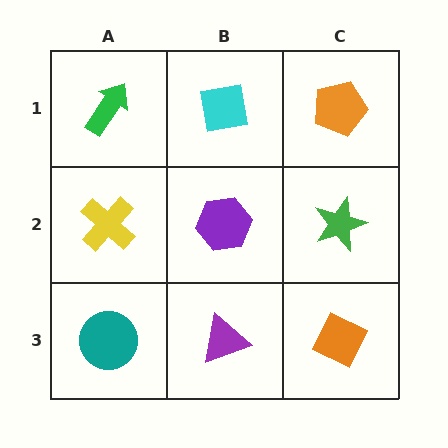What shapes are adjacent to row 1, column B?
A purple hexagon (row 2, column B), a green arrow (row 1, column A), an orange pentagon (row 1, column C).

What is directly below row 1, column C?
A green star.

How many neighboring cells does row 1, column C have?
2.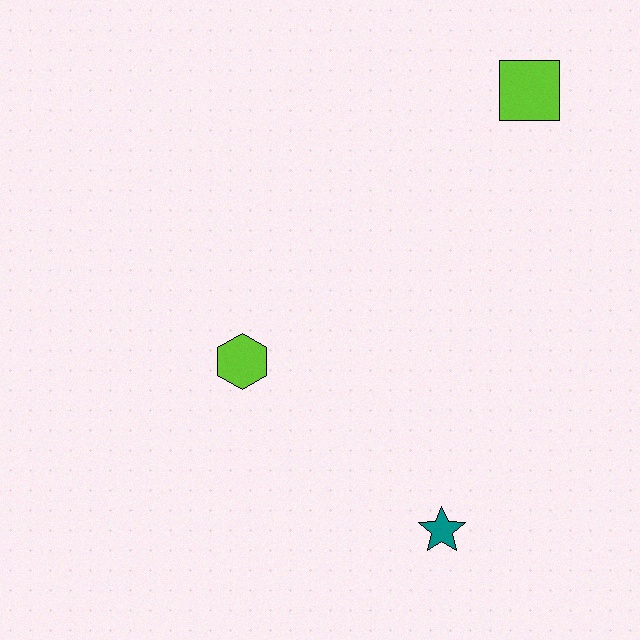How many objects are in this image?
There are 3 objects.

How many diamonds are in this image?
There are no diamonds.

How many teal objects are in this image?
There is 1 teal object.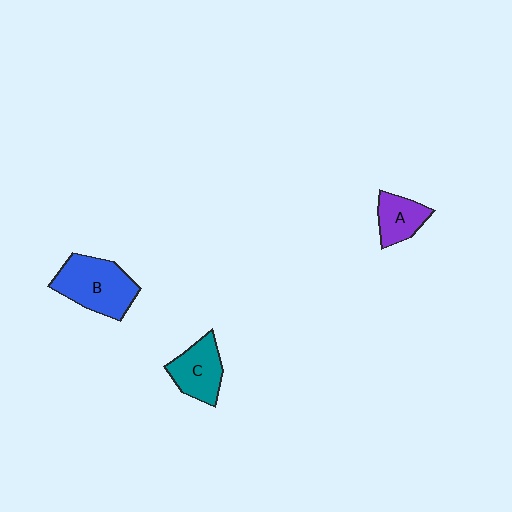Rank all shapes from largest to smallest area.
From largest to smallest: B (blue), C (teal), A (purple).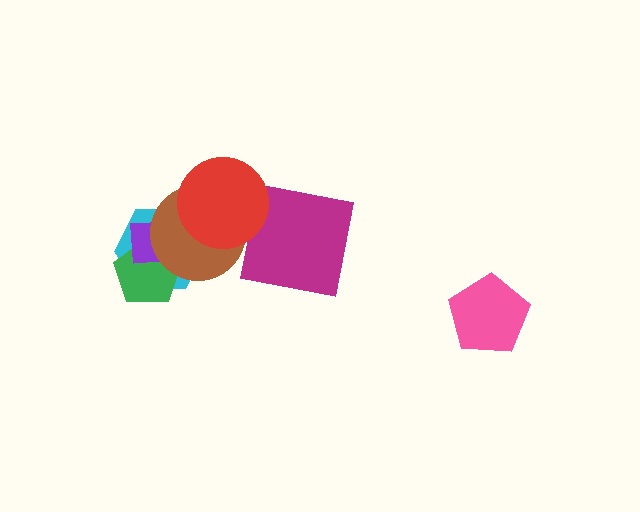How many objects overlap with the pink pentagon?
0 objects overlap with the pink pentagon.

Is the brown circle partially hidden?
Yes, it is partially covered by another shape.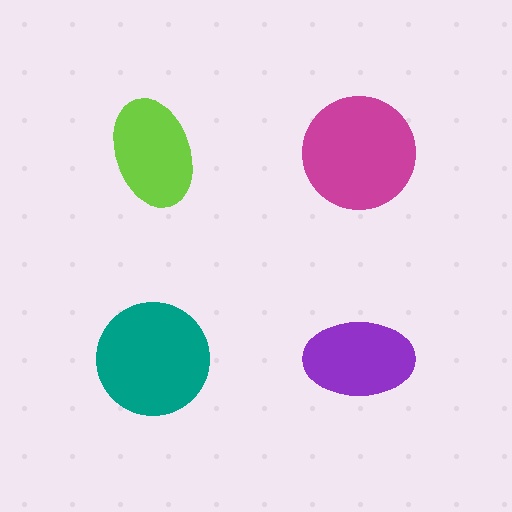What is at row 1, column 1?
A lime ellipse.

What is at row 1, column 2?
A magenta circle.